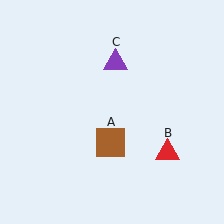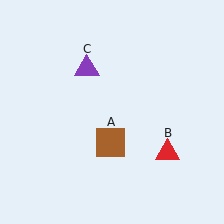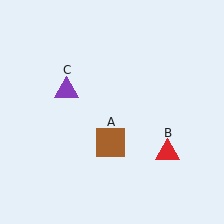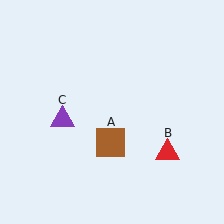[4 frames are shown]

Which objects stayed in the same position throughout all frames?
Brown square (object A) and red triangle (object B) remained stationary.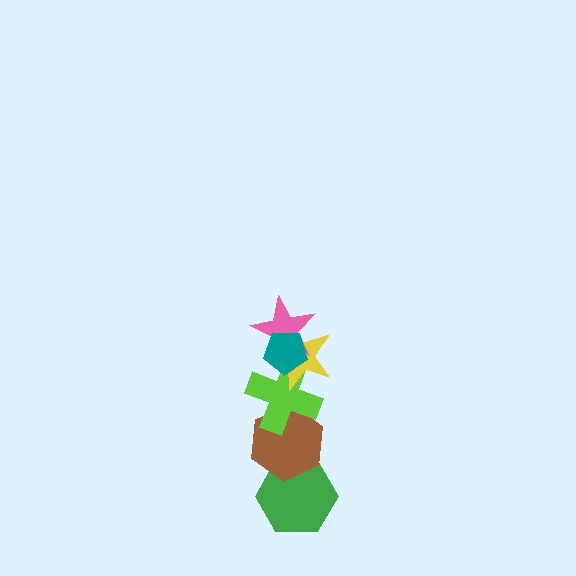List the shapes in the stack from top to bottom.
From top to bottom: the teal pentagon, the pink star, the yellow star, the lime cross, the brown hexagon, the green hexagon.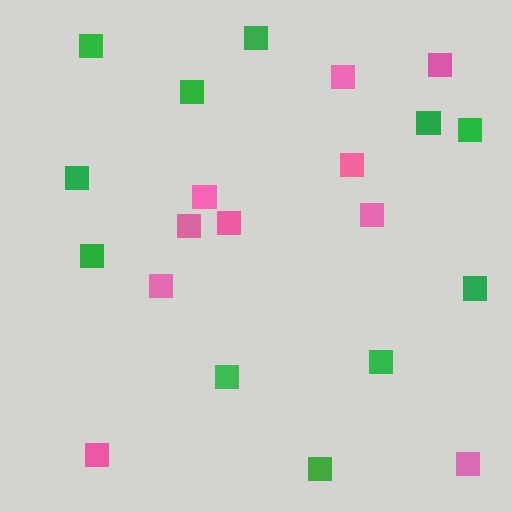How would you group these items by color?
There are 2 groups: one group of green squares (11) and one group of pink squares (10).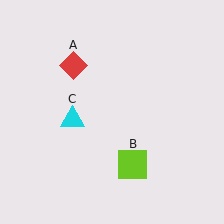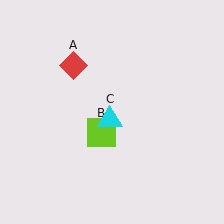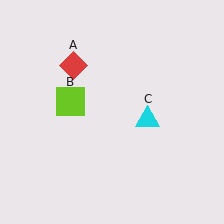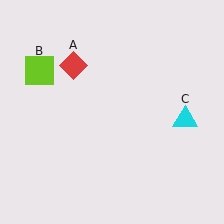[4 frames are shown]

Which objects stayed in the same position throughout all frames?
Red diamond (object A) remained stationary.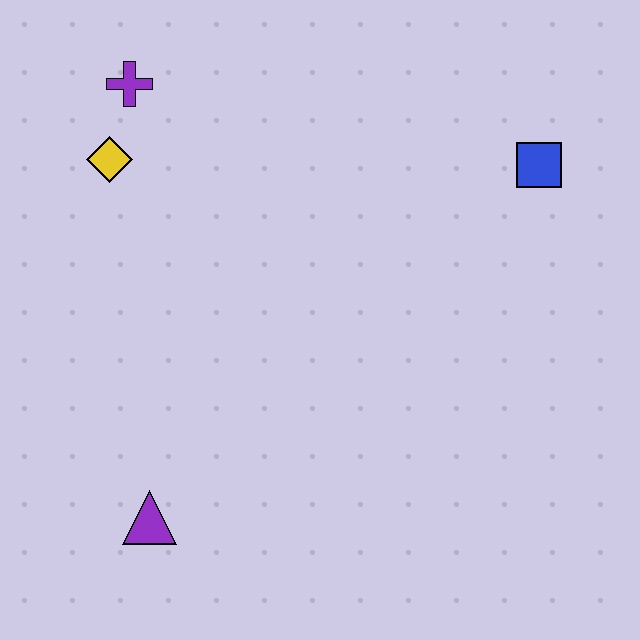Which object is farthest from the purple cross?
The purple triangle is farthest from the purple cross.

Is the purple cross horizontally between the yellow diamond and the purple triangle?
Yes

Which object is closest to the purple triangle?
The yellow diamond is closest to the purple triangle.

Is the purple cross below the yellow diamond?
No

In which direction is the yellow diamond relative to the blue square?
The yellow diamond is to the left of the blue square.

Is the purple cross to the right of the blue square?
No